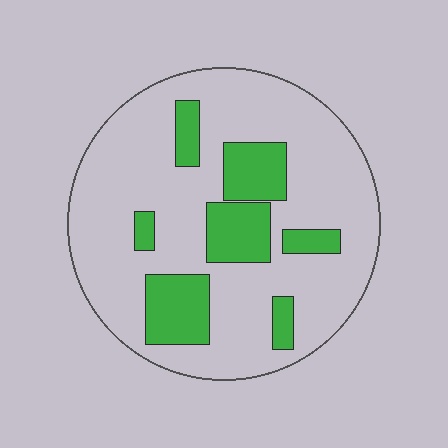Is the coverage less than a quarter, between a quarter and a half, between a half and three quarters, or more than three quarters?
Less than a quarter.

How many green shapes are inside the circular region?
7.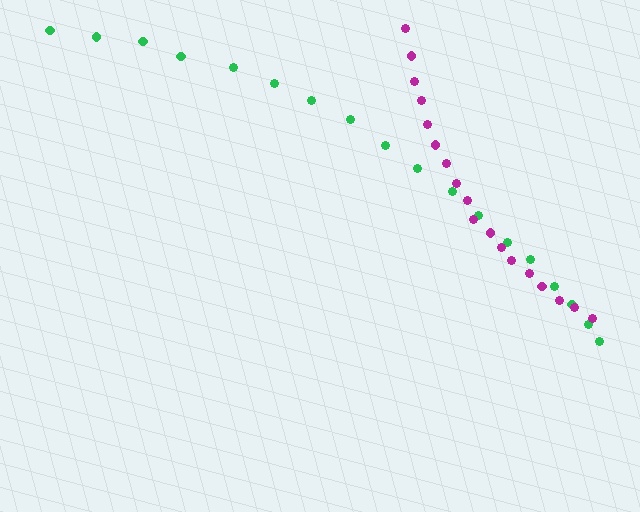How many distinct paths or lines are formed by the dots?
There are 2 distinct paths.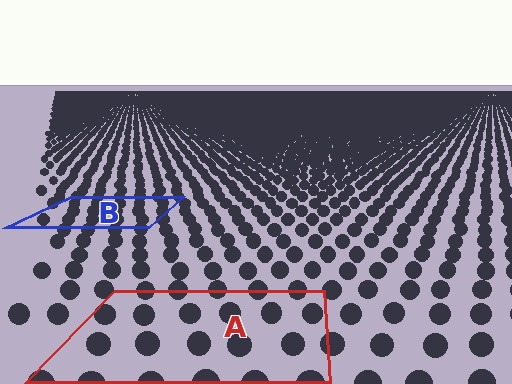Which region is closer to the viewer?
Region A is closer. The texture elements there are larger and more spread out.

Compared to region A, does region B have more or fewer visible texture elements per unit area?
Region B has more texture elements per unit area — they are packed more densely because it is farther away.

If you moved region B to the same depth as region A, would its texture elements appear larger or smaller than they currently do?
They would appear larger. At a closer depth, the same texture elements are projected at a bigger on-screen size.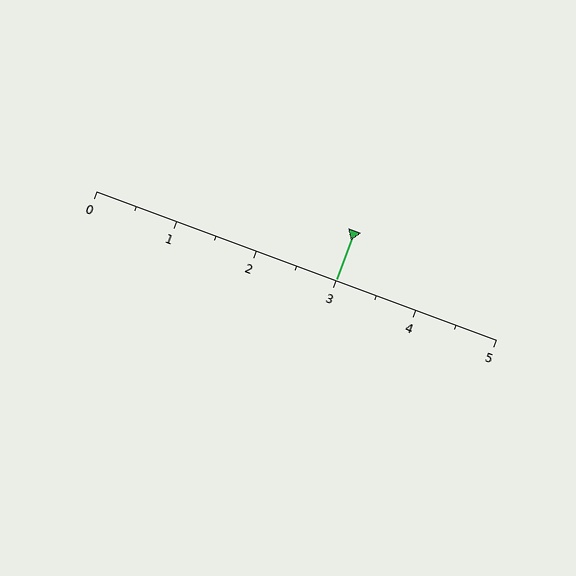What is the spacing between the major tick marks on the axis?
The major ticks are spaced 1 apart.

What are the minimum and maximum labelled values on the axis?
The axis runs from 0 to 5.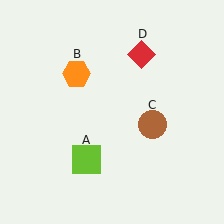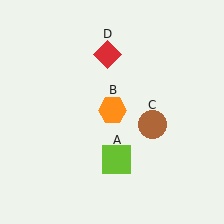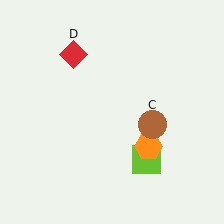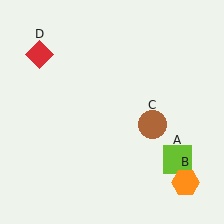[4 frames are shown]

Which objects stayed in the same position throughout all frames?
Brown circle (object C) remained stationary.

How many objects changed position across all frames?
3 objects changed position: lime square (object A), orange hexagon (object B), red diamond (object D).